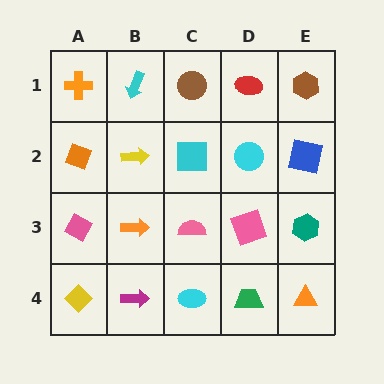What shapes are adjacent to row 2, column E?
A brown hexagon (row 1, column E), a teal hexagon (row 3, column E), a cyan circle (row 2, column D).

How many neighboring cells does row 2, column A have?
3.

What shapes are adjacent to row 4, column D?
A pink square (row 3, column D), a cyan ellipse (row 4, column C), an orange triangle (row 4, column E).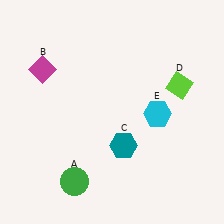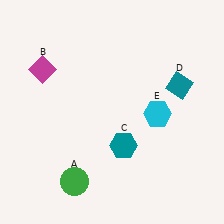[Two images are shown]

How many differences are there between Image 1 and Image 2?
There is 1 difference between the two images.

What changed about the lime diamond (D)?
In Image 1, D is lime. In Image 2, it changed to teal.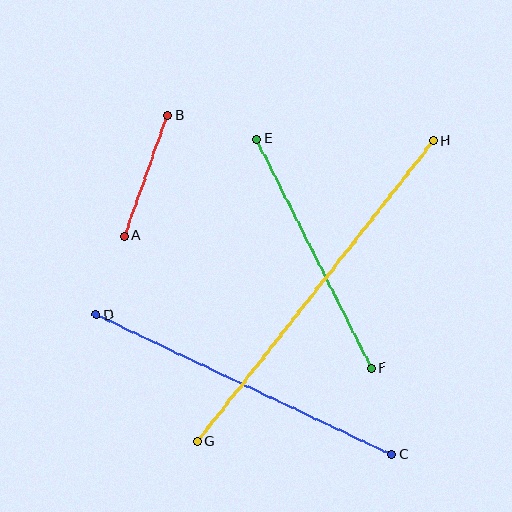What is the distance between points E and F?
The distance is approximately 256 pixels.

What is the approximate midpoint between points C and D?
The midpoint is at approximately (244, 385) pixels.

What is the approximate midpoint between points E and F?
The midpoint is at approximately (314, 254) pixels.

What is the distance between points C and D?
The distance is approximately 327 pixels.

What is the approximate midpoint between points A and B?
The midpoint is at approximately (146, 176) pixels.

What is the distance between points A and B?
The distance is approximately 128 pixels.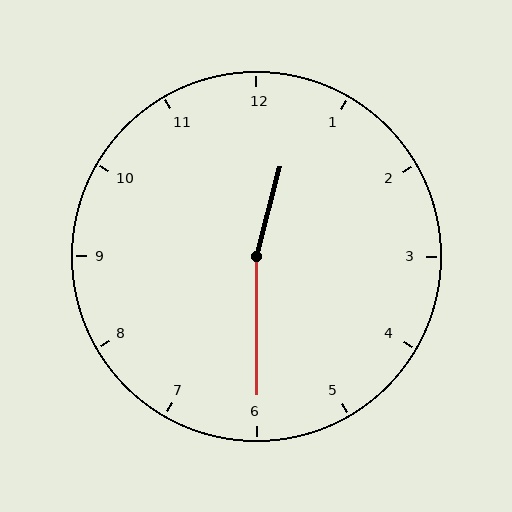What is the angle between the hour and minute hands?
Approximately 165 degrees.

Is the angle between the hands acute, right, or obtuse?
It is obtuse.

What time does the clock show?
12:30.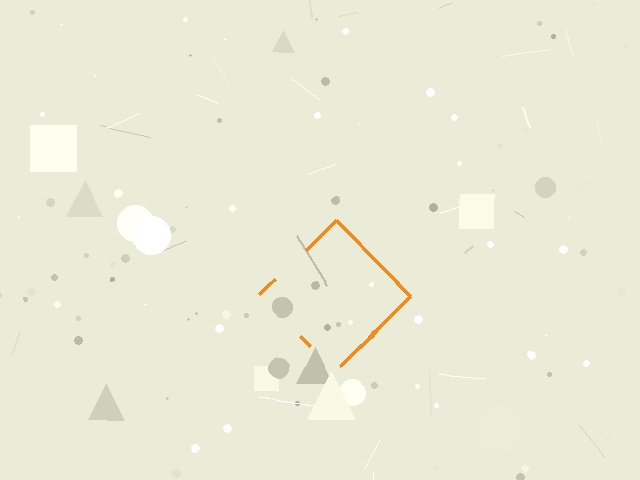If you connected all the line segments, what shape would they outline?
They would outline a diamond.